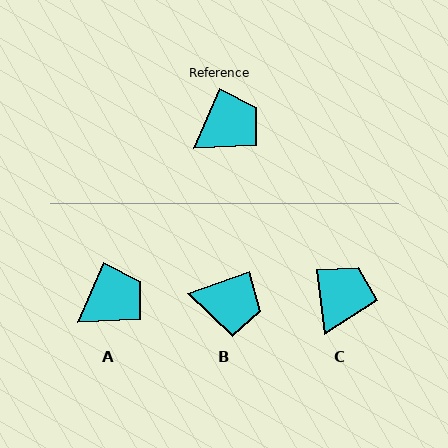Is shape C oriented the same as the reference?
No, it is off by about 30 degrees.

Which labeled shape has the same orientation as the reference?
A.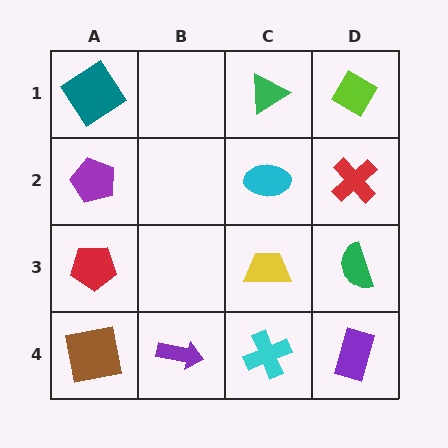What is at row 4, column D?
A purple rectangle.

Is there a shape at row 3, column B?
No, that cell is empty.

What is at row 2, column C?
A cyan ellipse.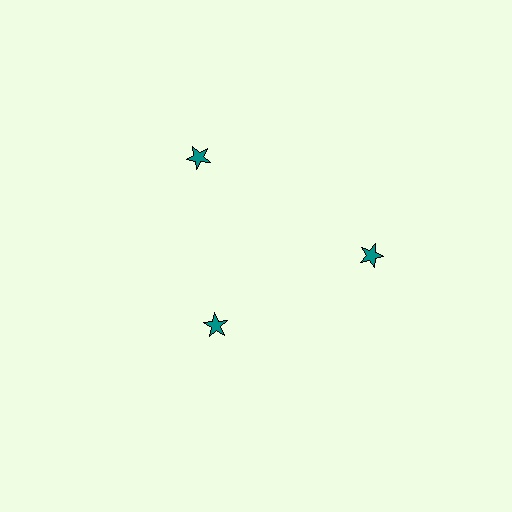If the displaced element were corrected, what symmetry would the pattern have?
It would have 3-fold rotational symmetry — the pattern would map onto itself every 120 degrees.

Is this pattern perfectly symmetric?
No. The 3 teal stars are arranged in a ring, but one element near the 7 o'clock position is pulled inward toward the center, breaking the 3-fold rotational symmetry.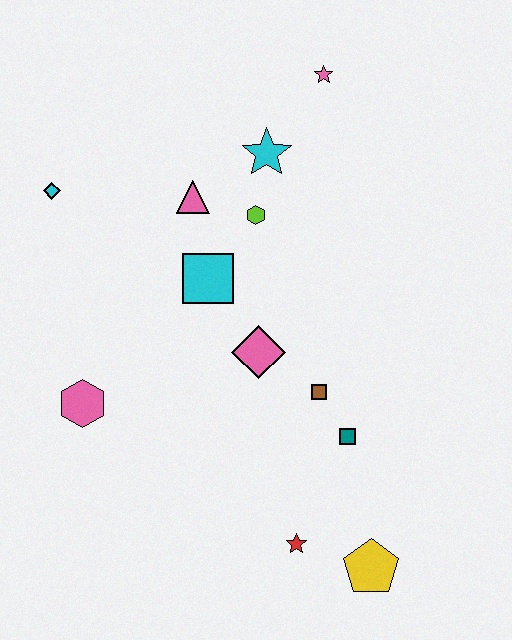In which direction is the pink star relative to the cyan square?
The pink star is above the cyan square.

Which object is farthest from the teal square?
The cyan diamond is farthest from the teal square.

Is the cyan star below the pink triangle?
No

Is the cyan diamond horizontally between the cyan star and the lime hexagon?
No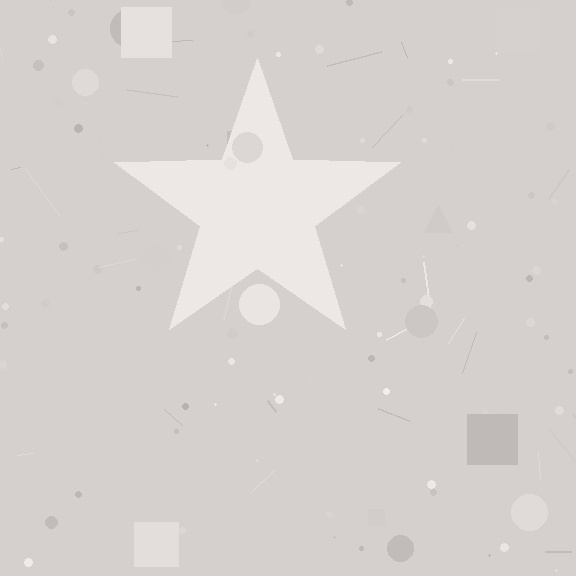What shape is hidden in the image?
A star is hidden in the image.